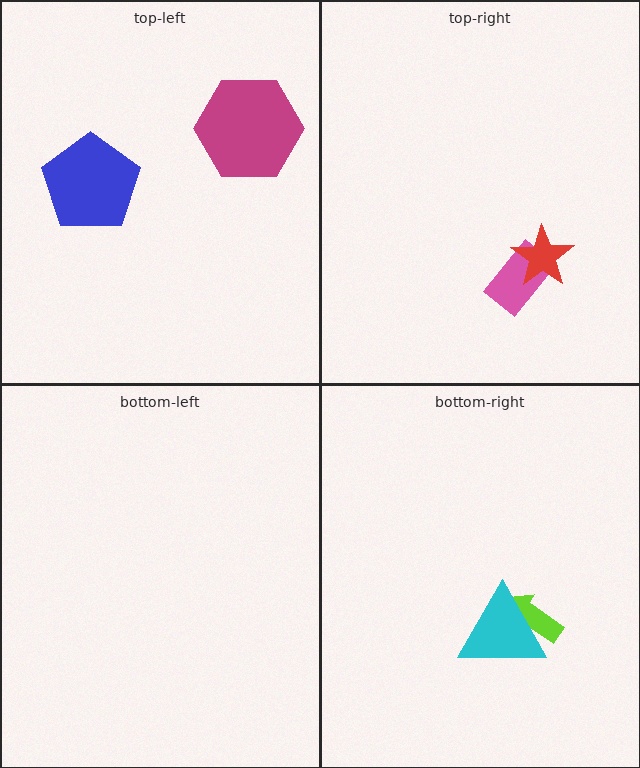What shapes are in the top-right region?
The pink rectangle, the red star.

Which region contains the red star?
The top-right region.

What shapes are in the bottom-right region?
The lime arrow, the cyan triangle.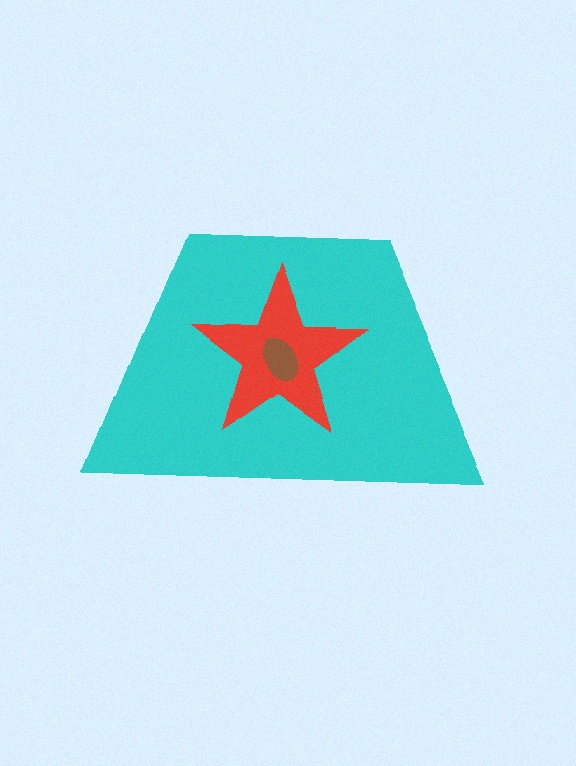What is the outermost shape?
The cyan trapezoid.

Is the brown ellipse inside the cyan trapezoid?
Yes.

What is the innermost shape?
The brown ellipse.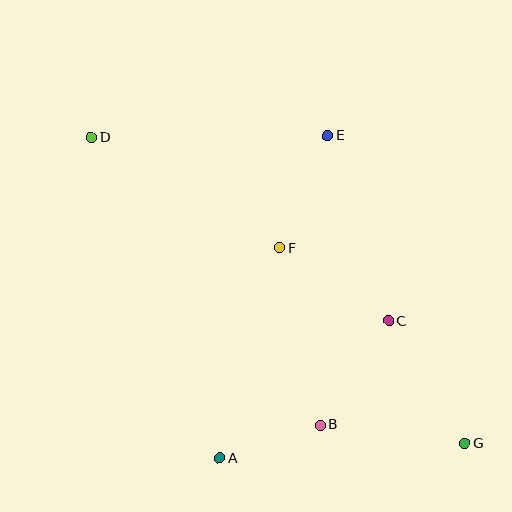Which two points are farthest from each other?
Points D and G are farthest from each other.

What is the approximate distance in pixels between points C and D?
The distance between C and D is approximately 349 pixels.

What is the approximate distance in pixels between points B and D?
The distance between B and D is approximately 367 pixels.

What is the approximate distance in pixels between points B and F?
The distance between B and F is approximately 182 pixels.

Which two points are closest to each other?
Points A and B are closest to each other.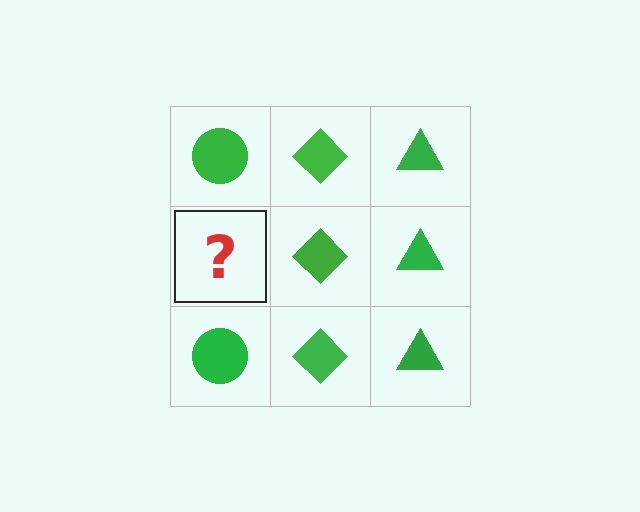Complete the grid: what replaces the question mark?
The question mark should be replaced with a green circle.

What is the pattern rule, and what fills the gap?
The rule is that each column has a consistent shape. The gap should be filled with a green circle.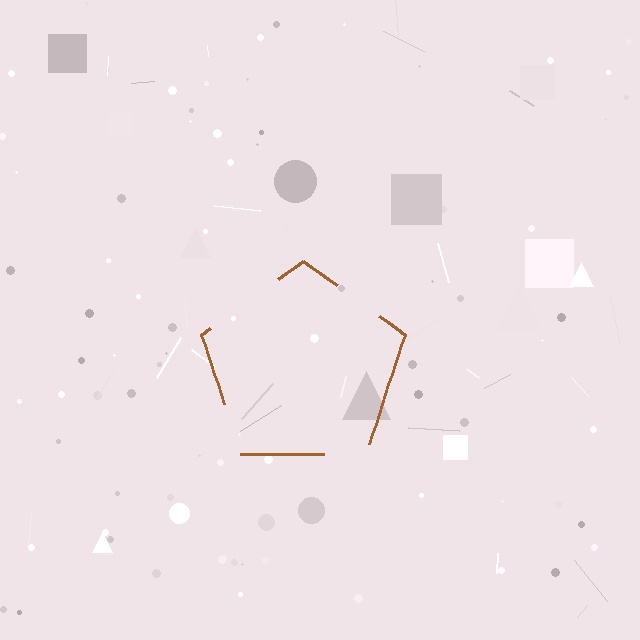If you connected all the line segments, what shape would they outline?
They would outline a pentagon.